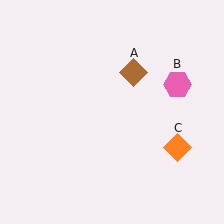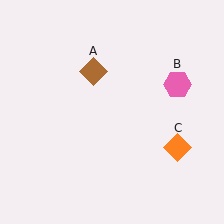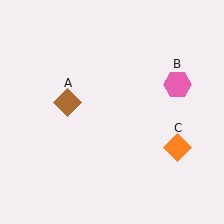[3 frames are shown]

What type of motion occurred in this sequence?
The brown diamond (object A) rotated counterclockwise around the center of the scene.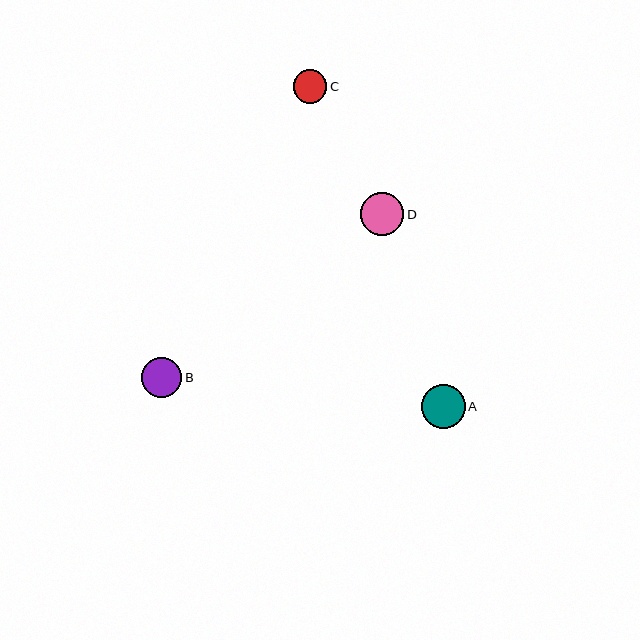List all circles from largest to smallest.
From largest to smallest: A, D, B, C.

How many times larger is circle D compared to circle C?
Circle D is approximately 1.3 times the size of circle C.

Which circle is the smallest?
Circle C is the smallest with a size of approximately 34 pixels.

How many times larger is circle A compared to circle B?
Circle A is approximately 1.1 times the size of circle B.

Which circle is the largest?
Circle A is the largest with a size of approximately 44 pixels.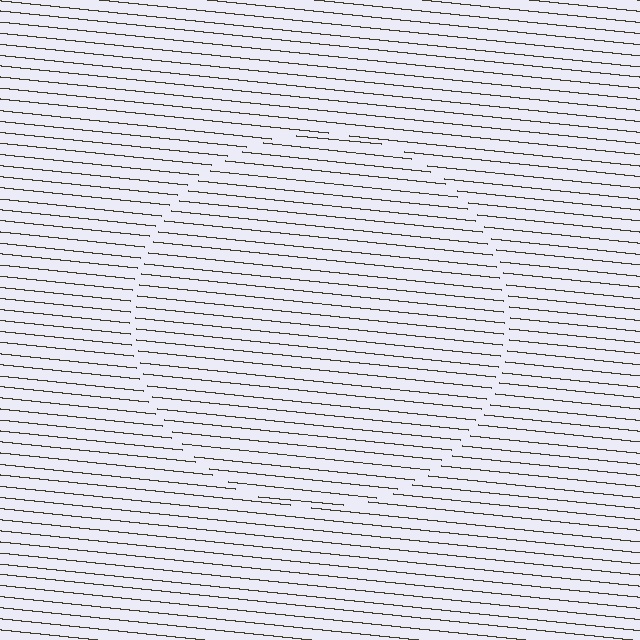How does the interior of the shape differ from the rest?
The interior of the shape contains the same grating, shifted by half a period — the contour is defined by the phase discontinuity where line-ends from the inner and outer gratings abut.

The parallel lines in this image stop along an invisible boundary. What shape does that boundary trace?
An illusory circle. The interior of the shape contains the same grating, shifted by half a period — the contour is defined by the phase discontinuity where line-ends from the inner and outer gratings abut.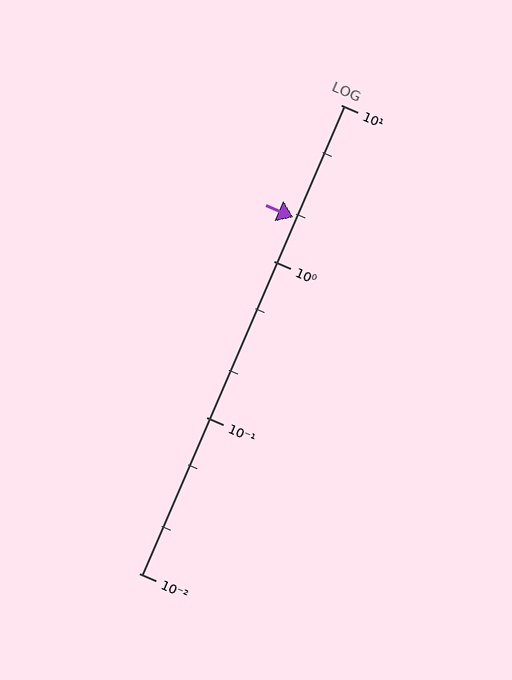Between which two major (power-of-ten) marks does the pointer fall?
The pointer is between 1 and 10.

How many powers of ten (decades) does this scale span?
The scale spans 3 decades, from 0.01 to 10.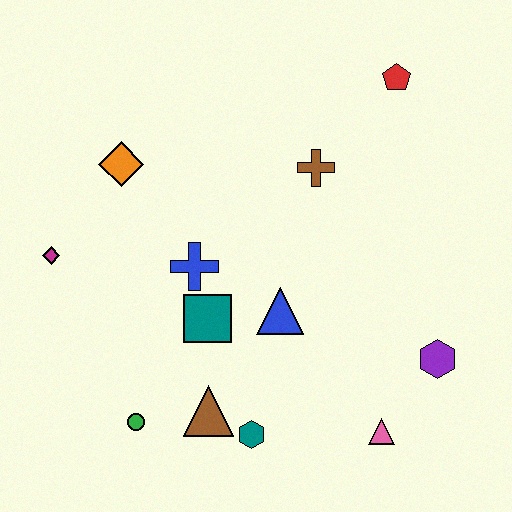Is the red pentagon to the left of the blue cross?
No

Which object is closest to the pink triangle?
The purple hexagon is closest to the pink triangle.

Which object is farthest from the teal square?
The red pentagon is farthest from the teal square.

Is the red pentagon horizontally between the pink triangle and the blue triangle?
No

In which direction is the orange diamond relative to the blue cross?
The orange diamond is above the blue cross.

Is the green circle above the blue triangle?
No